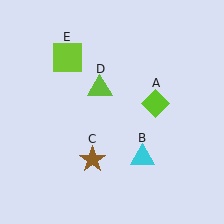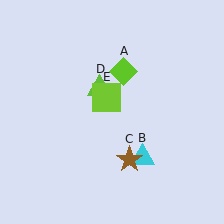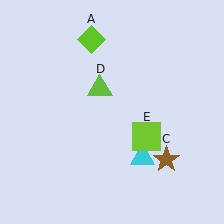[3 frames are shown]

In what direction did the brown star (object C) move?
The brown star (object C) moved right.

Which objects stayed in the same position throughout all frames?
Cyan triangle (object B) and lime triangle (object D) remained stationary.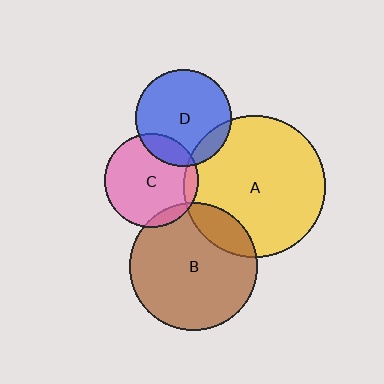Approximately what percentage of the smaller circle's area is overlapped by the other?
Approximately 15%.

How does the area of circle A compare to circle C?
Approximately 2.3 times.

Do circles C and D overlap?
Yes.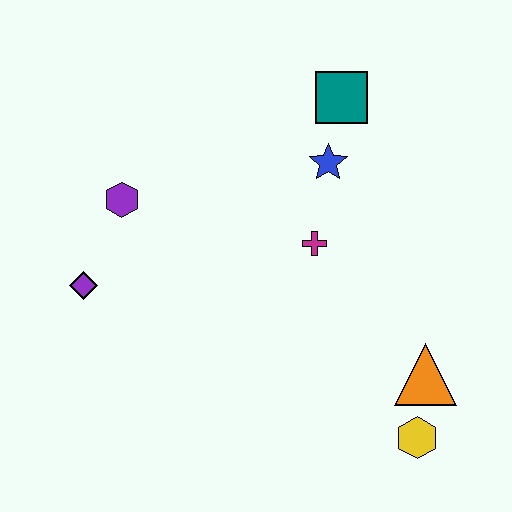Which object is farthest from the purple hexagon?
The yellow hexagon is farthest from the purple hexagon.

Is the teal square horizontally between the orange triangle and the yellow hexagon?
No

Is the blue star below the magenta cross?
No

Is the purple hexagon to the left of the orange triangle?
Yes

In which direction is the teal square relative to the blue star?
The teal square is above the blue star.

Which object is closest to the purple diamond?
The purple hexagon is closest to the purple diamond.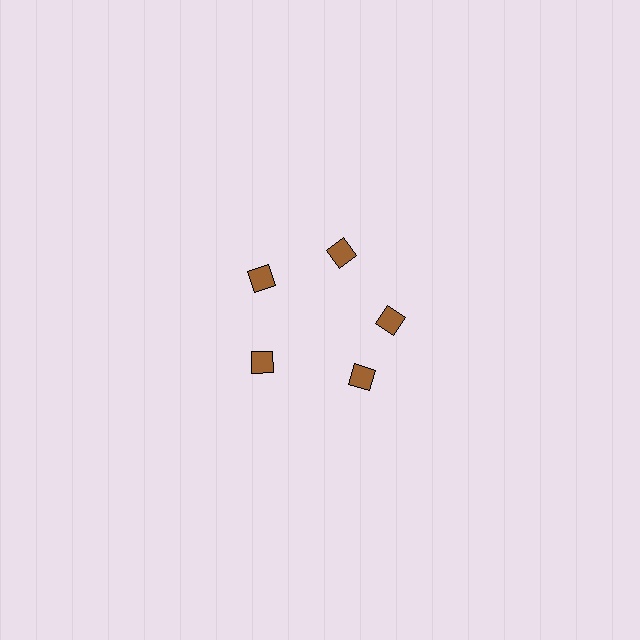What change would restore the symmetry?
The symmetry would be restored by rotating it back into even spacing with its neighbors so that all 5 diamonds sit at equal angles and equal distance from the center.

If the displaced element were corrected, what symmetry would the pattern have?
It would have 5-fold rotational symmetry — the pattern would map onto itself every 72 degrees.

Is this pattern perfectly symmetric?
No. The 5 brown diamonds are arranged in a ring, but one element near the 5 o'clock position is rotated out of alignment along the ring, breaking the 5-fold rotational symmetry.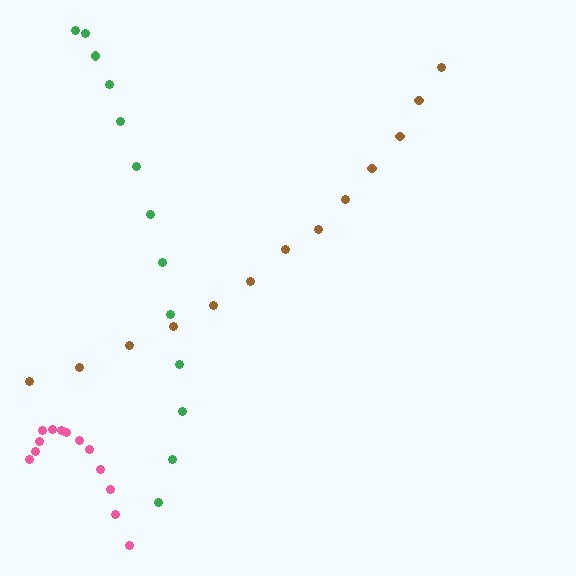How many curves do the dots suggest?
There are 3 distinct paths.